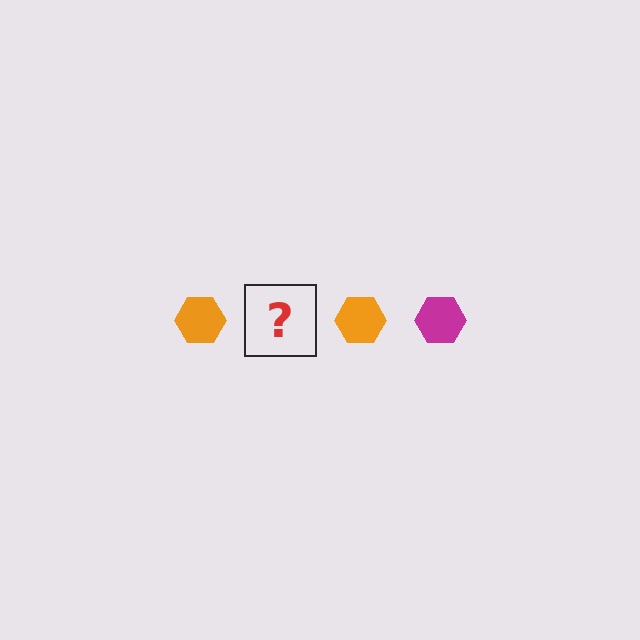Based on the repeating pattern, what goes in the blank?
The blank should be a magenta hexagon.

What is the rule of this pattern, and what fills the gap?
The rule is that the pattern cycles through orange, magenta hexagons. The gap should be filled with a magenta hexagon.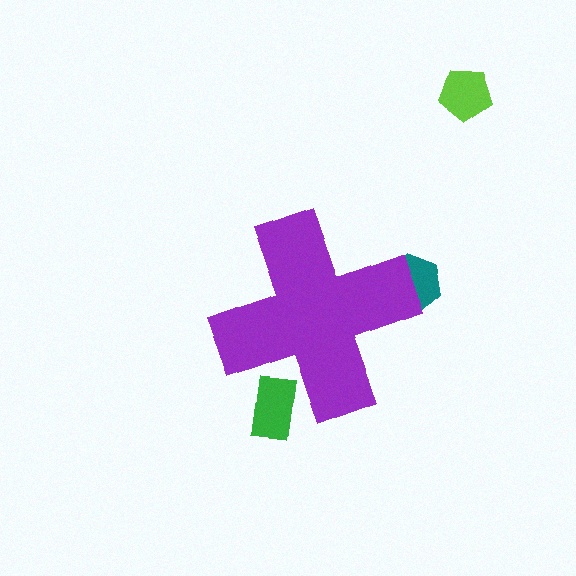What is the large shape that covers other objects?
A purple cross.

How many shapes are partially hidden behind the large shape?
2 shapes are partially hidden.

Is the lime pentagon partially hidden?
No, the lime pentagon is fully visible.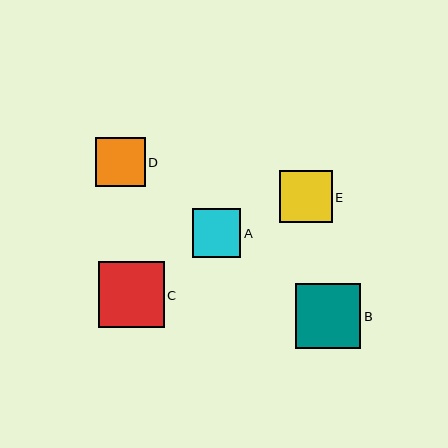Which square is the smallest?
Square A is the smallest with a size of approximately 48 pixels.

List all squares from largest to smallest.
From largest to smallest: C, B, E, D, A.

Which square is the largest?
Square C is the largest with a size of approximately 66 pixels.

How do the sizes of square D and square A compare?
Square D and square A are approximately the same size.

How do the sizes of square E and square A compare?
Square E and square A are approximately the same size.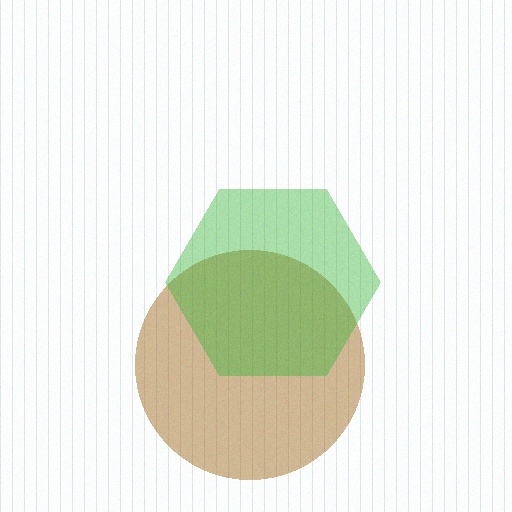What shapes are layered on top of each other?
The layered shapes are: a brown circle, a green hexagon.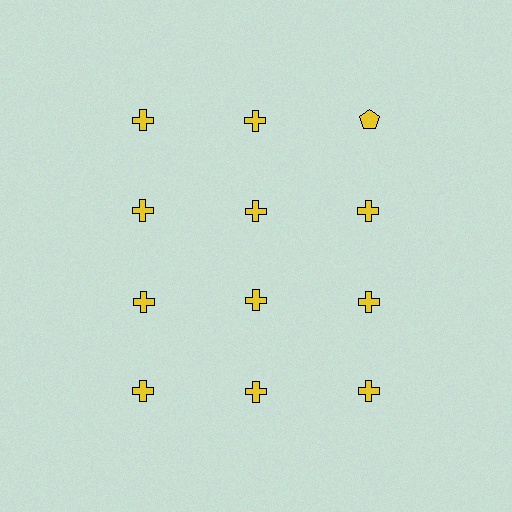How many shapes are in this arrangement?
There are 12 shapes arranged in a grid pattern.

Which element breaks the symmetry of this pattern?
The yellow pentagon in the top row, center column breaks the symmetry. All other shapes are yellow crosses.